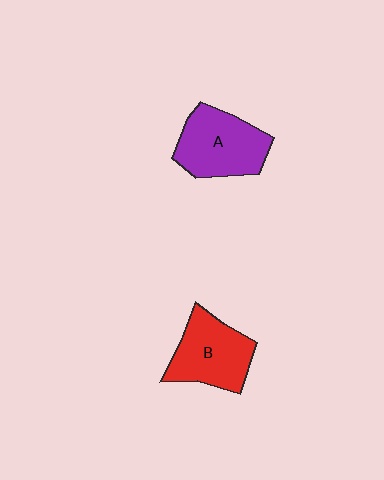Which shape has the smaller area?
Shape B (red).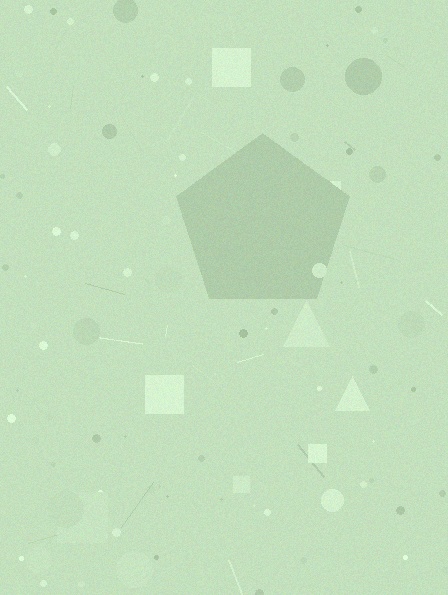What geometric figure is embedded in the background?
A pentagon is embedded in the background.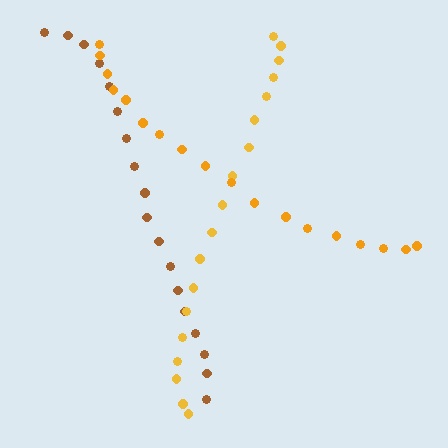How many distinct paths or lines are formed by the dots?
There are 3 distinct paths.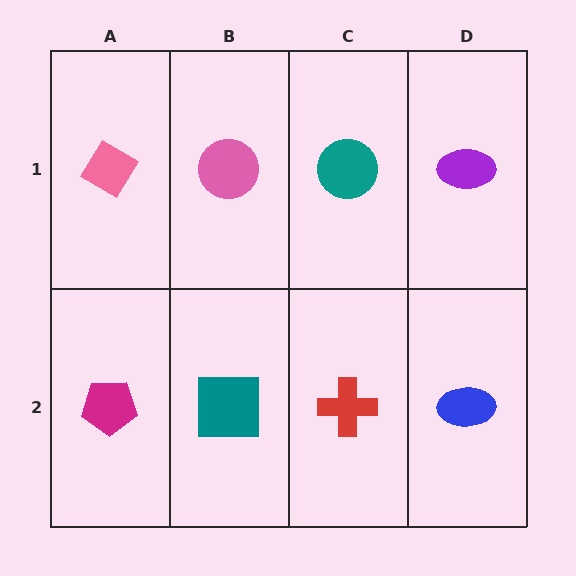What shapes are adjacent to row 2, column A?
A pink diamond (row 1, column A), a teal square (row 2, column B).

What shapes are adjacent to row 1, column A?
A magenta pentagon (row 2, column A), a pink circle (row 1, column B).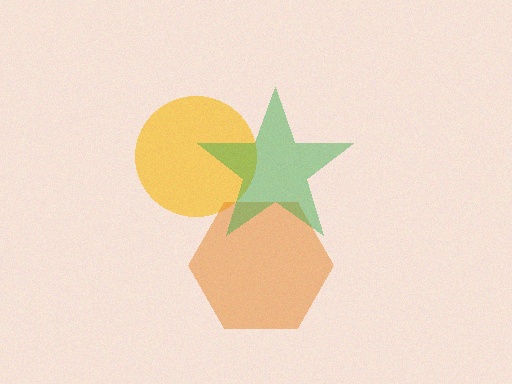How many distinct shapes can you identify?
There are 3 distinct shapes: a yellow circle, an orange hexagon, a green star.